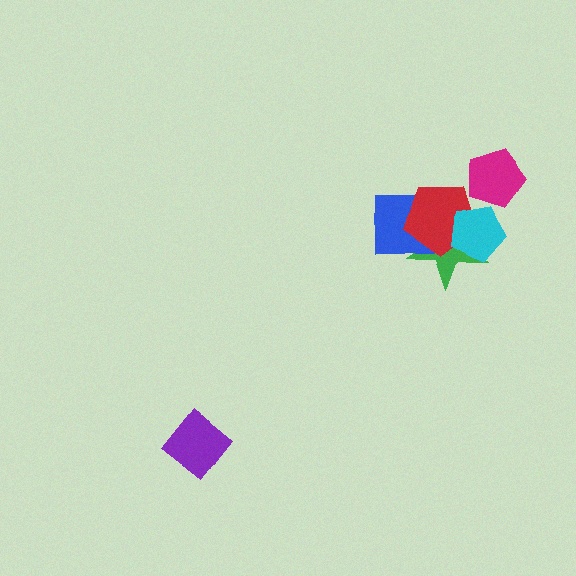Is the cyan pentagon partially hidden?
No, no other shape covers it.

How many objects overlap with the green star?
3 objects overlap with the green star.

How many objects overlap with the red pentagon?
3 objects overlap with the red pentagon.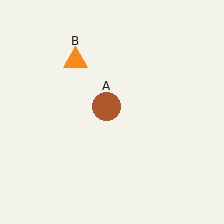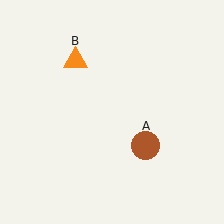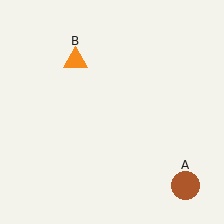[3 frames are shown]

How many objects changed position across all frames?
1 object changed position: brown circle (object A).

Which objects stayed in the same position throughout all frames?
Orange triangle (object B) remained stationary.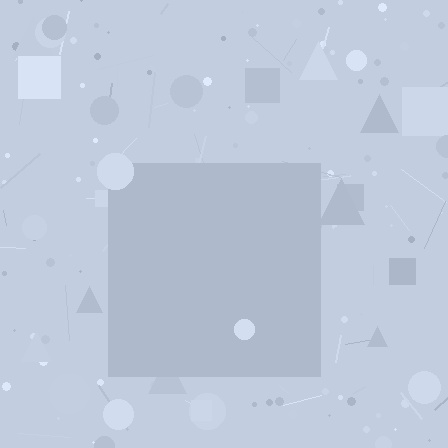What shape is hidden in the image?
A square is hidden in the image.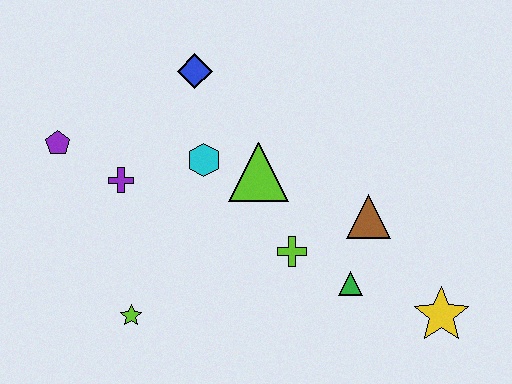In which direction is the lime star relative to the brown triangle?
The lime star is to the left of the brown triangle.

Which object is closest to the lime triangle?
The cyan hexagon is closest to the lime triangle.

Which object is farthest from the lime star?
The yellow star is farthest from the lime star.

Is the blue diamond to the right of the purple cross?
Yes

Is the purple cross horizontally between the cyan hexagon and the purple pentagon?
Yes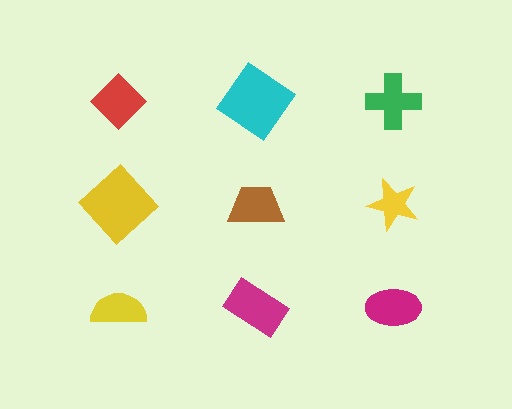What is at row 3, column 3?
A magenta ellipse.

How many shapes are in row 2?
3 shapes.